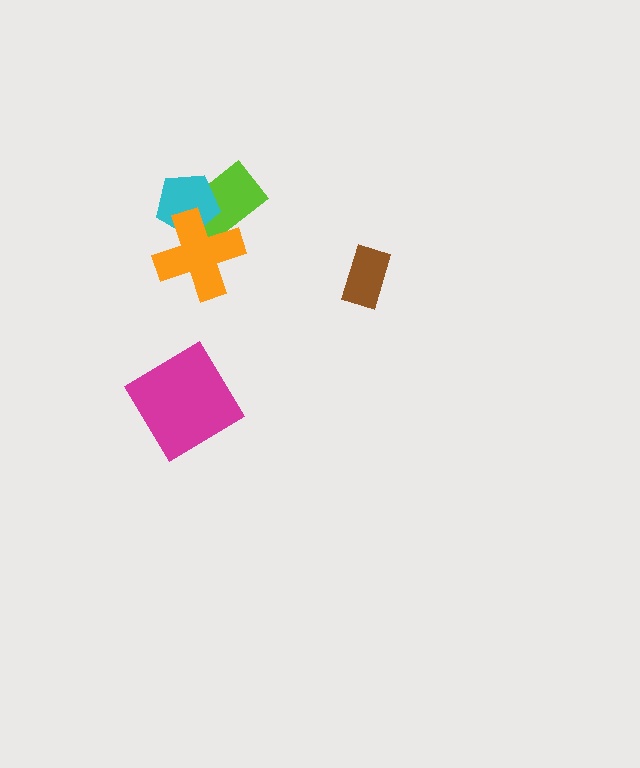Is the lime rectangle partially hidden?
Yes, it is partially covered by another shape.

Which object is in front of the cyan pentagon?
The orange cross is in front of the cyan pentagon.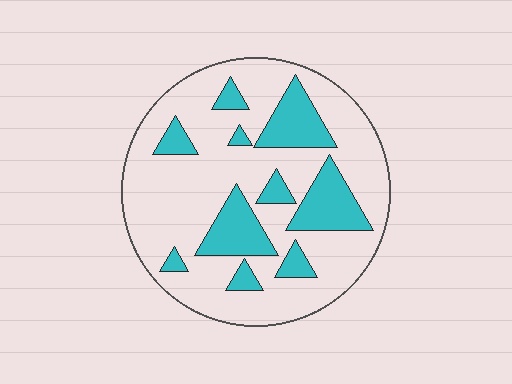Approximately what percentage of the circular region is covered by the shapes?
Approximately 25%.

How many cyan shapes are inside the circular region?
10.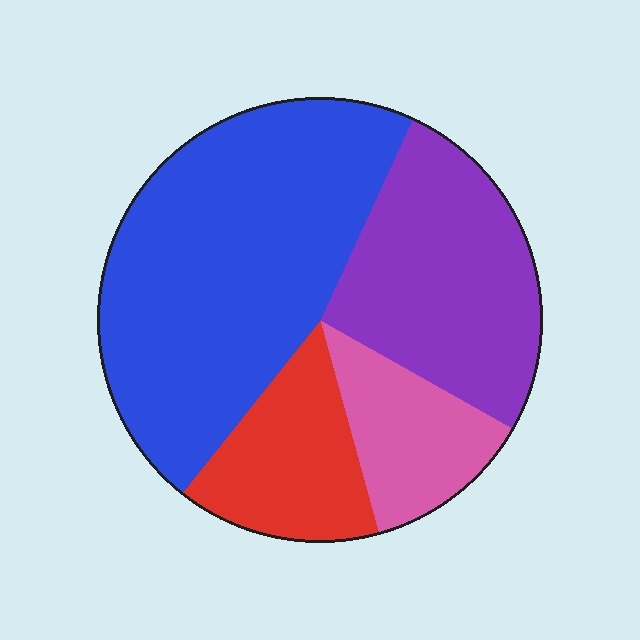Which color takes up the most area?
Blue, at roughly 45%.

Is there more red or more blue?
Blue.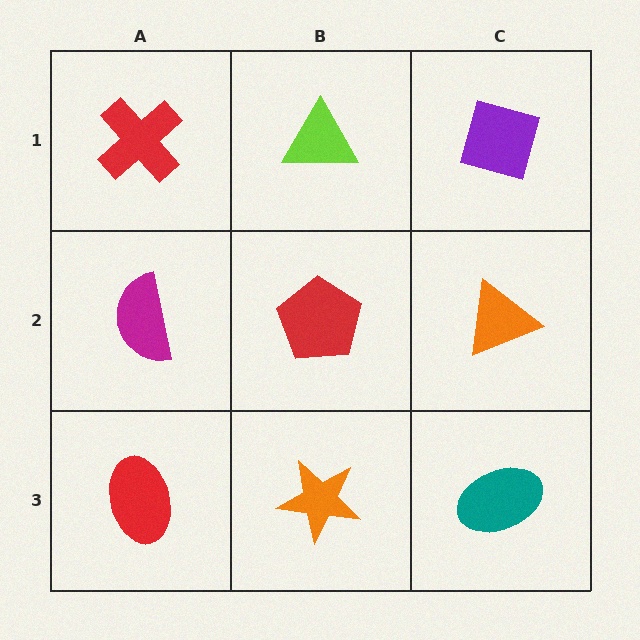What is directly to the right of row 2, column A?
A red pentagon.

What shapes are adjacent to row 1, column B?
A red pentagon (row 2, column B), a red cross (row 1, column A), a purple diamond (row 1, column C).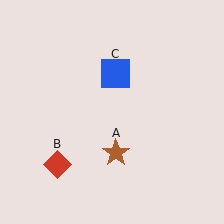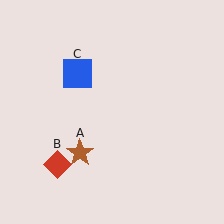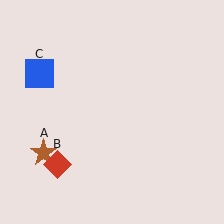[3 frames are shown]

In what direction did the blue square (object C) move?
The blue square (object C) moved left.